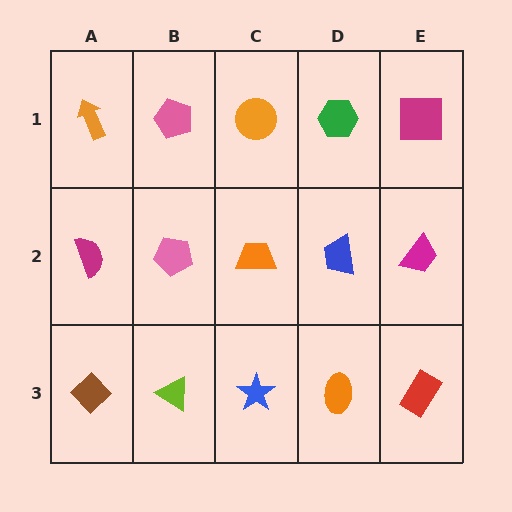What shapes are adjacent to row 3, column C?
An orange trapezoid (row 2, column C), a lime triangle (row 3, column B), an orange ellipse (row 3, column D).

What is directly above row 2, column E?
A magenta square.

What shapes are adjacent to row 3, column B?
A pink pentagon (row 2, column B), a brown diamond (row 3, column A), a blue star (row 3, column C).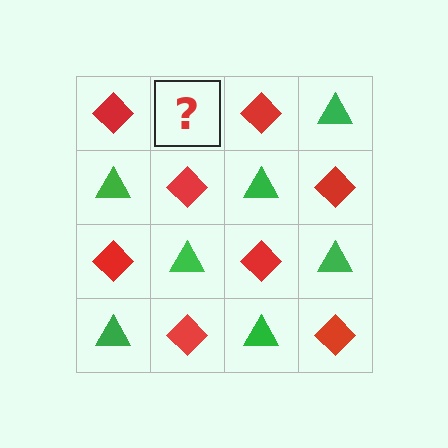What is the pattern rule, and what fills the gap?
The rule is that it alternates red diamond and green triangle in a checkerboard pattern. The gap should be filled with a green triangle.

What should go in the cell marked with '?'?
The missing cell should contain a green triangle.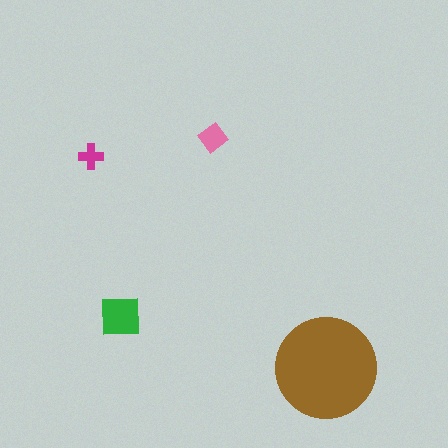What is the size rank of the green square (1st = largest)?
2nd.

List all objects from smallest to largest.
The magenta cross, the pink diamond, the green square, the brown circle.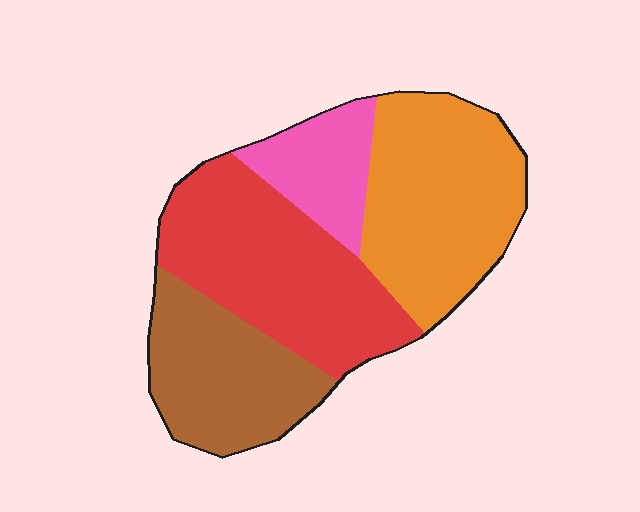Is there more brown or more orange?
Orange.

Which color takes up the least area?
Pink, at roughly 15%.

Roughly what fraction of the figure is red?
Red covers 33% of the figure.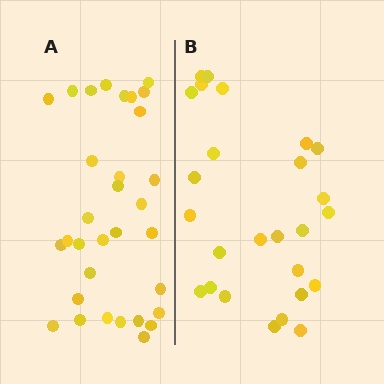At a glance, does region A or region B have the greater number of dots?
Region A (the left region) has more dots.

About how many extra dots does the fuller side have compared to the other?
Region A has about 6 more dots than region B.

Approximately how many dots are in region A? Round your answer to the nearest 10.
About 30 dots. (The exact count is 32, which rounds to 30.)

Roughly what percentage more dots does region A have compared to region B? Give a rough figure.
About 25% more.